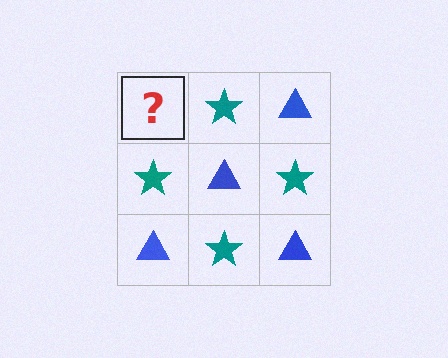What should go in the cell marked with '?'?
The missing cell should contain a blue triangle.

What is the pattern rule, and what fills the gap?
The rule is that it alternates blue triangle and teal star in a checkerboard pattern. The gap should be filled with a blue triangle.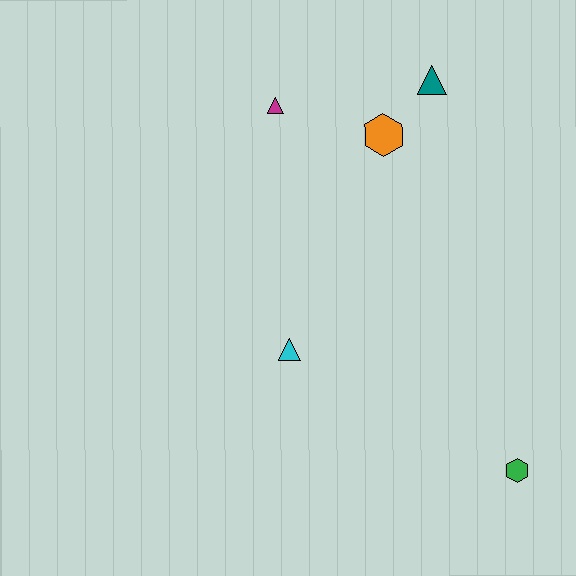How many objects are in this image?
There are 5 objects.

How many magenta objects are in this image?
There is 1 magenta object.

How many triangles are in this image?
There are 3 triangles.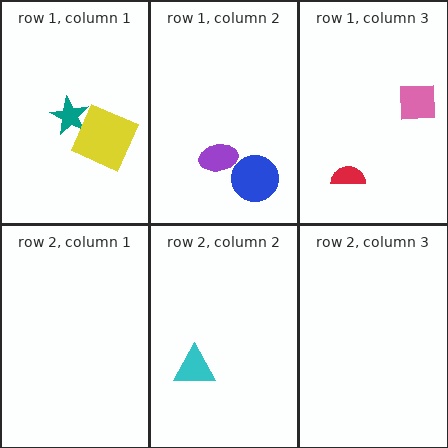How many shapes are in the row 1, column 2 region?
2.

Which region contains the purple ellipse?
The row 1, column 2 region.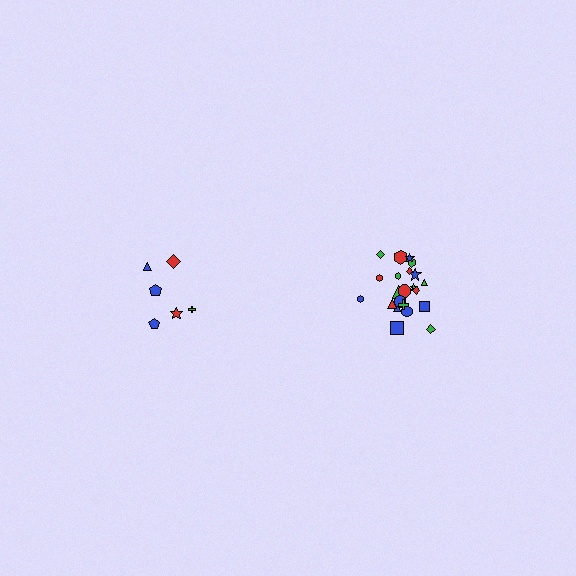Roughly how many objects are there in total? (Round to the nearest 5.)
Roughly 30 objects in total.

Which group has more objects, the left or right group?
The right group.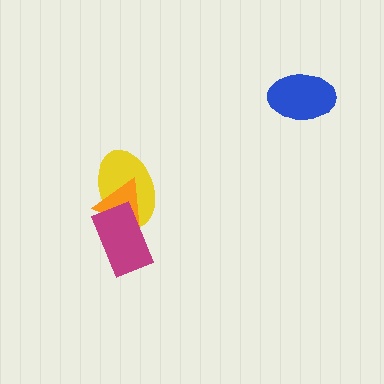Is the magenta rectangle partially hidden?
No, no other shape covers it.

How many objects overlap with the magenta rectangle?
2 objects overlap with the magenta rectangle.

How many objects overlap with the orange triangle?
2 objects overlap with the orange triangle.